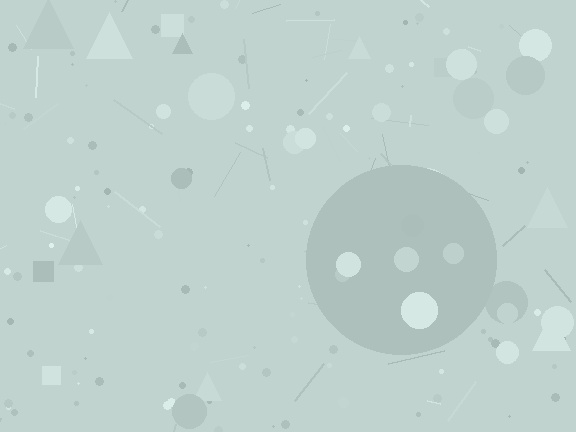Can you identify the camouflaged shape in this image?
The camouflaged shape is a circle.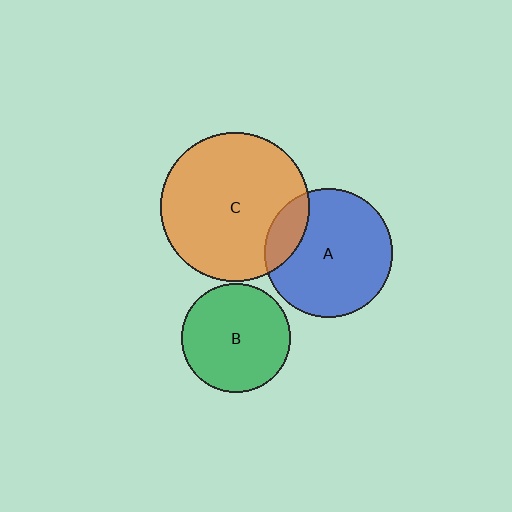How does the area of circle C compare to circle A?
Approximately 1.3 times.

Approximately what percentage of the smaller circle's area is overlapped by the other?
Approximately 15%.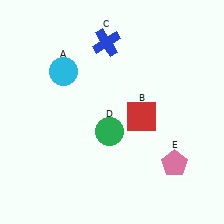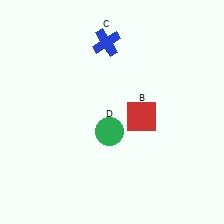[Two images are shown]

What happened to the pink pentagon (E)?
The pink pentagon (E) was removed in Image 2. It was in the bottom-right area of Image 1.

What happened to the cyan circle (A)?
The cyan circle (A) was removed in Image 2. It was in the top-left area of Image 1.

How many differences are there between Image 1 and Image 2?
There are 2 differences between the two images.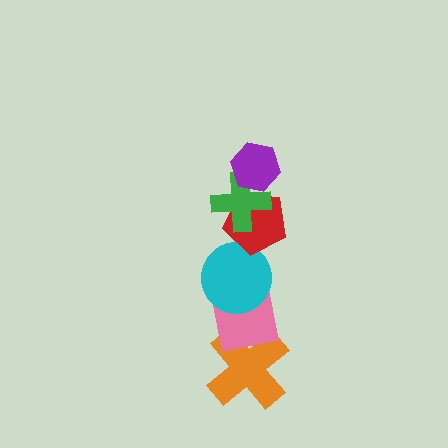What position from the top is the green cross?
The green cross is 2nd from the top.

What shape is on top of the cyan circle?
The red pentagon is on top of the cyan circle.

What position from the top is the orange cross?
The orange cross is 6th from the top.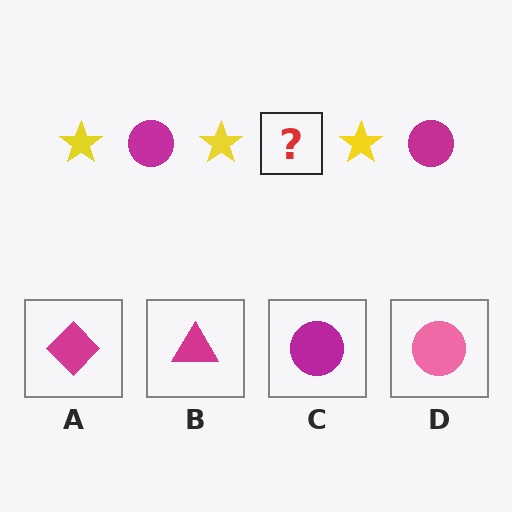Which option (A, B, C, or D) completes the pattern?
C.